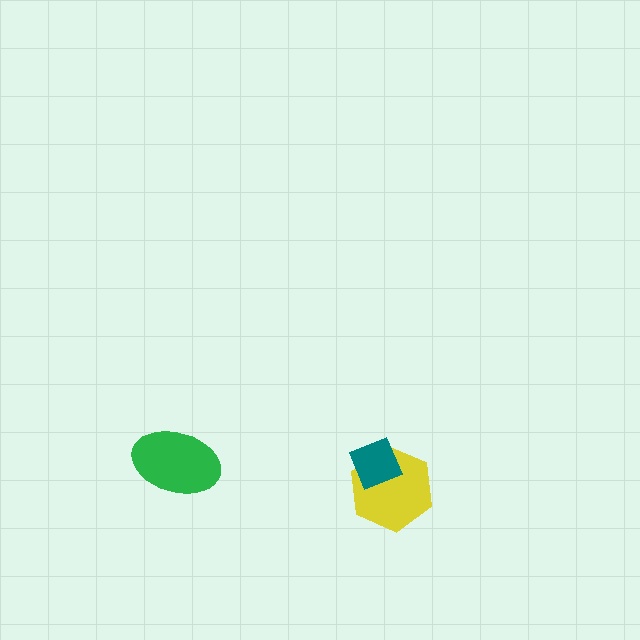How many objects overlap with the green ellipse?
0 objects overlap with the green ellipse.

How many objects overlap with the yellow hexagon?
1 object overlaps with the yellow hexagon.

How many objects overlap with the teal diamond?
1 object overlaps with the teal diamond.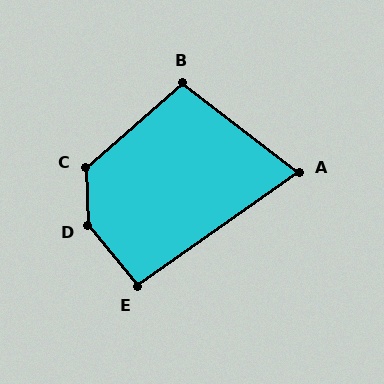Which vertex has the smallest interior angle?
A, at approximately 72 degrees.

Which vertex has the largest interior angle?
D, at approximately 144 degrees.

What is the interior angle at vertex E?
Approximately 94 degrees (approximately right).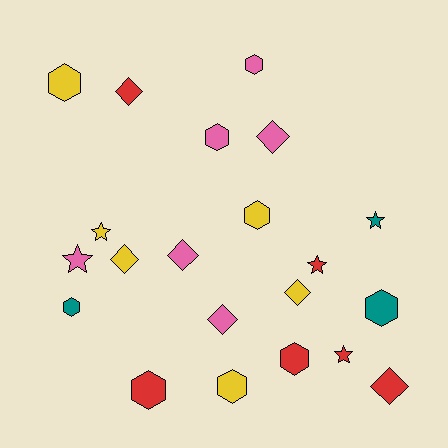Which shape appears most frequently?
Hexagon, with 9 objects.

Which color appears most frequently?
Pink, with 6 objects.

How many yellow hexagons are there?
There are 3 yellow hexagons.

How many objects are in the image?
There are 21 objects.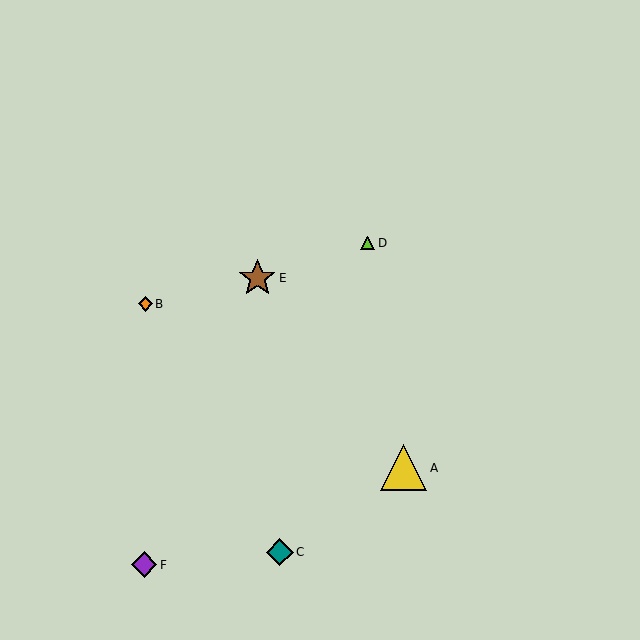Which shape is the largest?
The yellow triangle (labeled A) is the largest.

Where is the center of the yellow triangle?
The center of the yellow triangle is at (403, 468).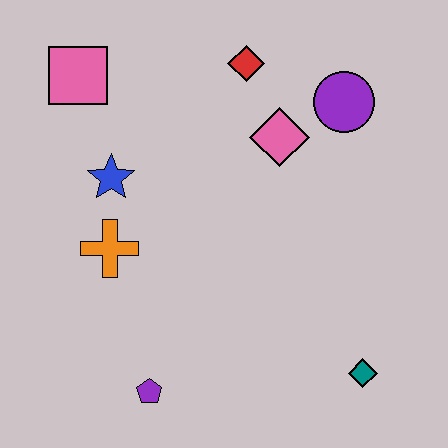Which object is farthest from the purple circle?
The purple pentagon is farthest from the purple circle.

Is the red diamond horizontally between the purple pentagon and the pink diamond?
Yes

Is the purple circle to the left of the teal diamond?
Yes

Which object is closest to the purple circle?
The pink diamond is closest to the purple circle.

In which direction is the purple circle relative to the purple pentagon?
The purple circle is above the purple pentagon.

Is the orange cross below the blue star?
Yes